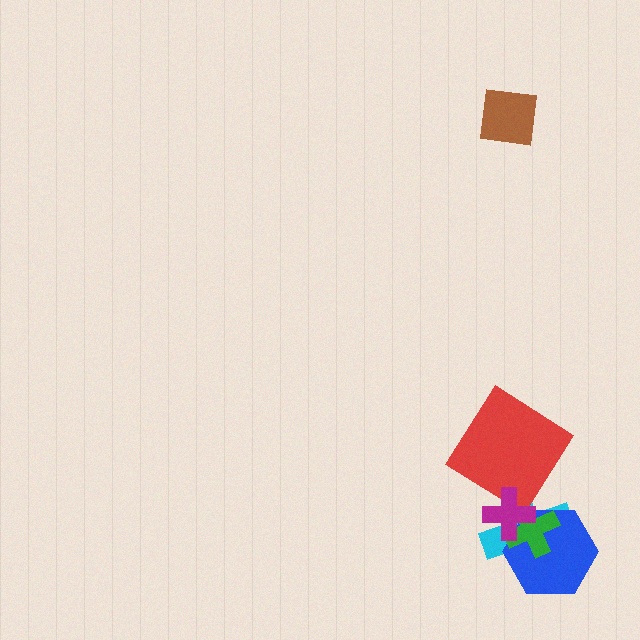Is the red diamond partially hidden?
Yes, it is partially covered by another shape.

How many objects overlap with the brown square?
0 objects overlap with the brown square.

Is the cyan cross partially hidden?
Yes, it is partially covered by another shape.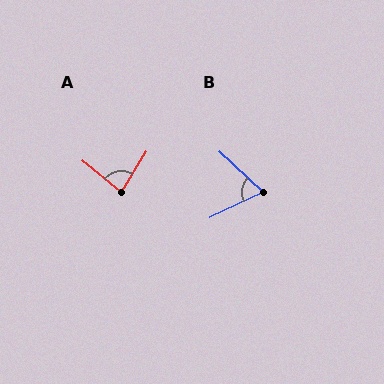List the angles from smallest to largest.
B (68°), A (83°).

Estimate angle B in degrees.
Approximately 68 degrees.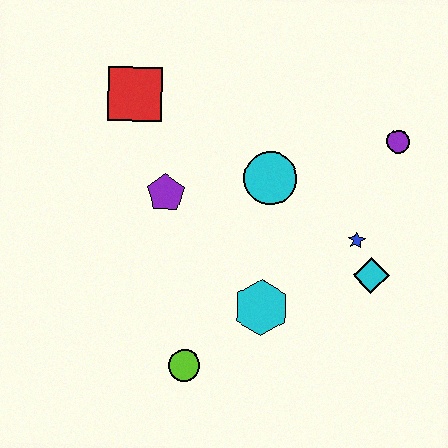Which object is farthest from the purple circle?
The lime circle is farthest from the purple circle.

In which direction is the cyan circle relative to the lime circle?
The cyan circle is above the lime circle.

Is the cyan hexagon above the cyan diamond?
No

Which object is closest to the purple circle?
The blue star is closest to the purple circle.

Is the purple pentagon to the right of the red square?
Yes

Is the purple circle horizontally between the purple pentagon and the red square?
No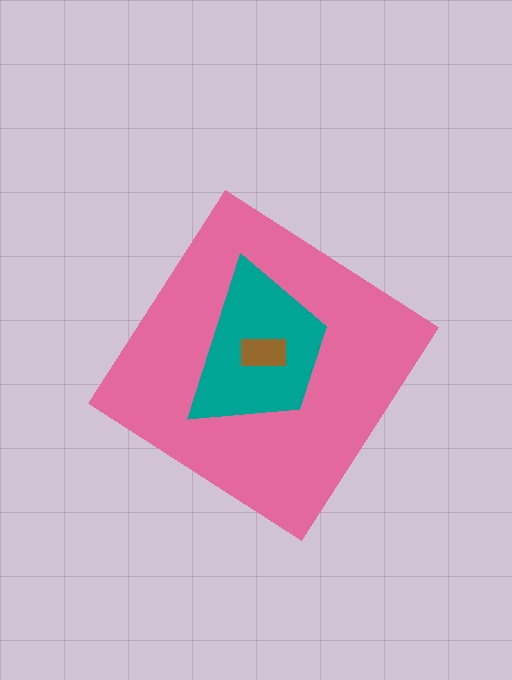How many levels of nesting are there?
3.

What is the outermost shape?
The pink diamond.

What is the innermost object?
The brown rectangle.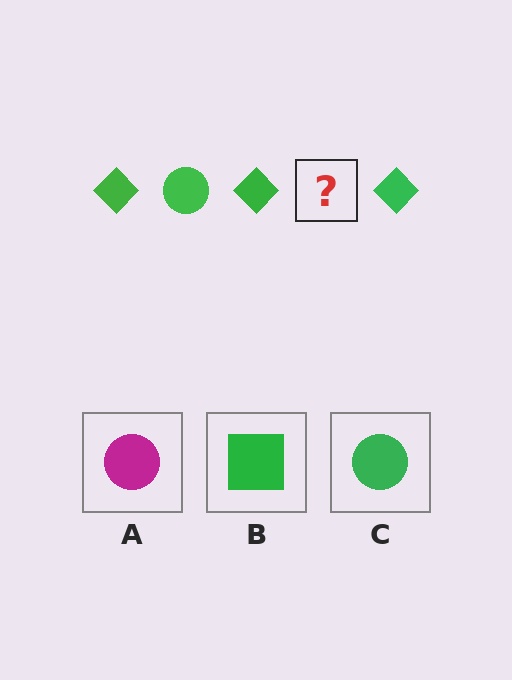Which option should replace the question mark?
Option C.